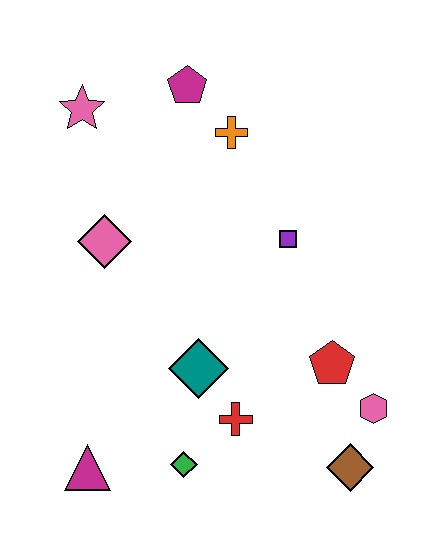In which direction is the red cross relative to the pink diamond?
The red cross is below the pink diamond.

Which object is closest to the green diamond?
The red cross is closest to the green diamond.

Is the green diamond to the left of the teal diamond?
Yes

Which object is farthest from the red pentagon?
The pink star is farthest from the red pentagon.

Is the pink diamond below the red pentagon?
No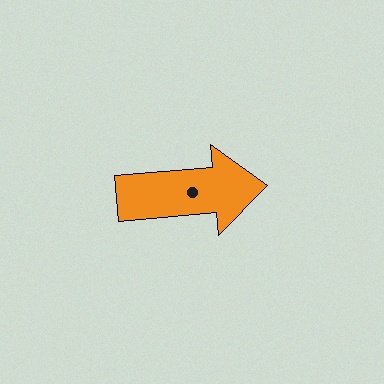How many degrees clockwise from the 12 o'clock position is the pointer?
Approximately 85 degrees.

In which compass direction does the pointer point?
East.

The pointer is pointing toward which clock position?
Roughly 3 o'clock.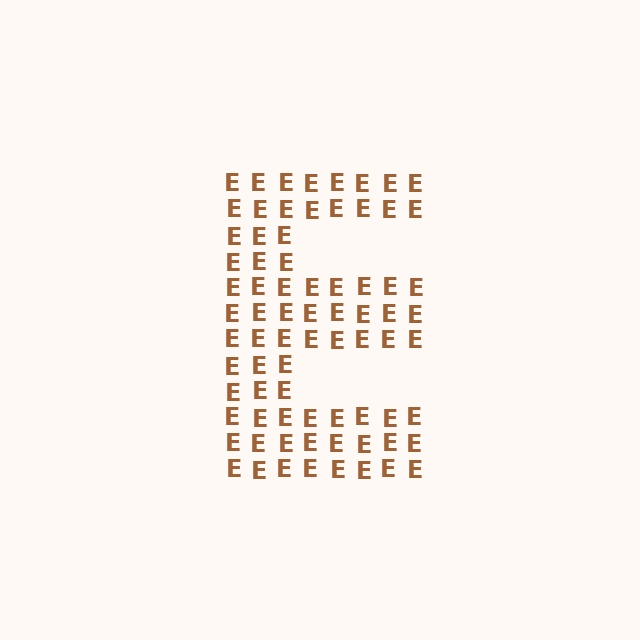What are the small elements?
The small elements are letter E's.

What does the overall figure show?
The overall figure shows the letter E.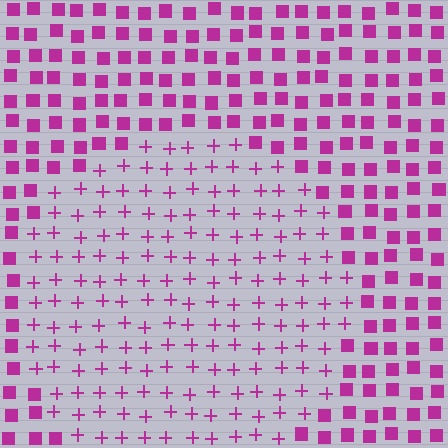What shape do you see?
I see a circle.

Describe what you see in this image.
The image is filled with small magenta elements arranged in a uniform grid. A circle-shaped region contains plus signs, while the surrounding area contains squares. The boundary is defined purely by the change in element shape.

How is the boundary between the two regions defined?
The boundary is defined by a change in element shape: plus signs inside vs. squares outside. All elements share the same color and spacing.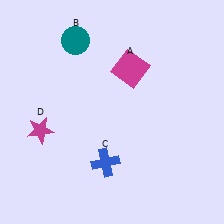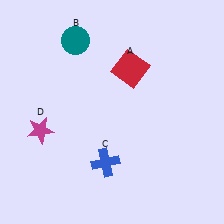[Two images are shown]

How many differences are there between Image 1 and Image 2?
There is 1 difference between the two images.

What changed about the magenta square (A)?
In Image 1, A is magenta. In Image 2, it changed to red.